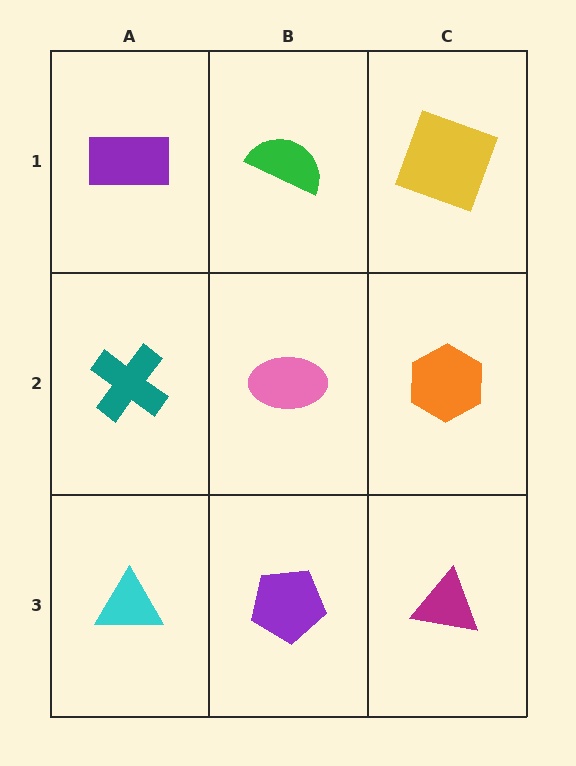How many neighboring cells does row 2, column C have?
3.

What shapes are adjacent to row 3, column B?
A pink ellipse (row 2, column B), a cyan triangle (row 3, column A), a magenta triangle (row 3, column C).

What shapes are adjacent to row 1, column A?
A teal cross (row 2, column A), a green semicircle (row 1, column B).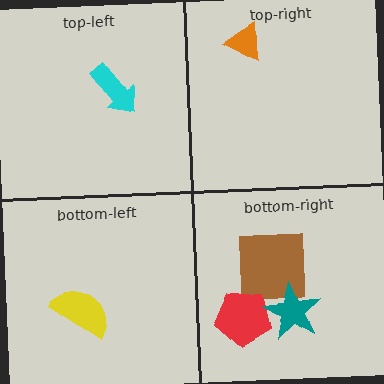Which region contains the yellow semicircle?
The bottom-left region.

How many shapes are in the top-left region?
1.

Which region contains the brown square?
The bottom-right region.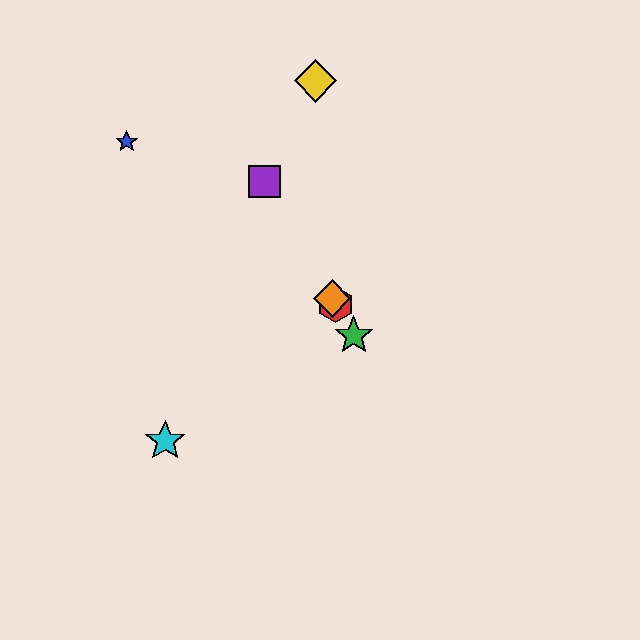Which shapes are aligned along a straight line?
The red hexagon, the green star, the purple square, the orange diamond are aligned along a straight line.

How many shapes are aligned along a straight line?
4 shapes (the red hexagon, the green star, the purple square, the orange diamond) are aligned along a straight line.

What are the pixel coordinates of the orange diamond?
The orange diamond is at (332, 298).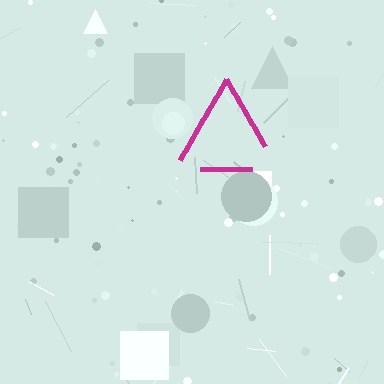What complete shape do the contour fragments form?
The contour fragments form a triangle.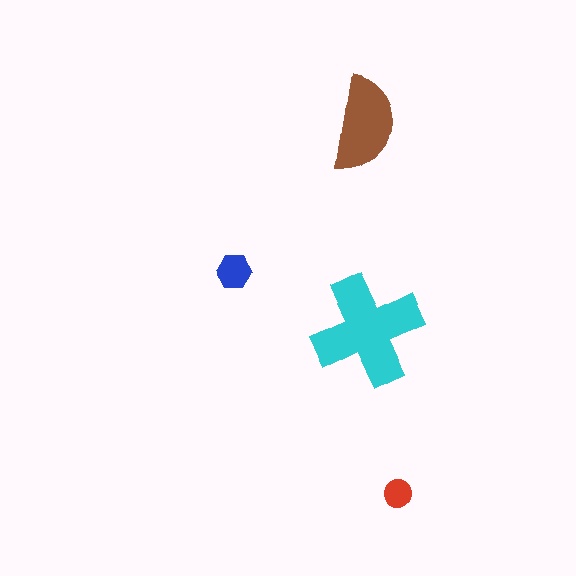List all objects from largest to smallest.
The cyan cross, the brown semicircle, the blue hexagon, the red circle.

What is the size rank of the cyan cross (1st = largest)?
1st.